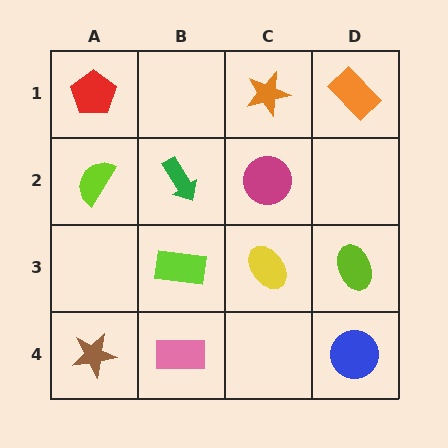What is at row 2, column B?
A green arrow.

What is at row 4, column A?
A brown star.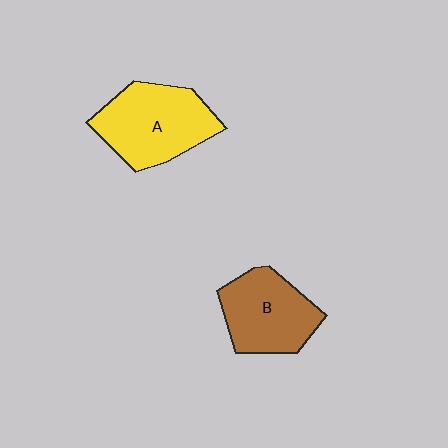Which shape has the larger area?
Shape A (yellow).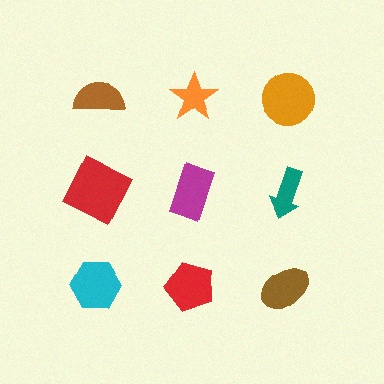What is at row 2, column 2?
A magenta rectangle.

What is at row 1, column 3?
An orange circle.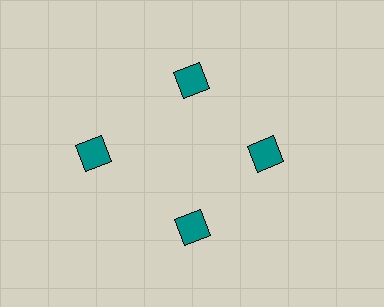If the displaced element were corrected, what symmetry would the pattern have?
It would have 4-fold rotational symmetry — the pattern would map onto itself every 90 degrees.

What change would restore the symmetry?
The symmetry would be restored by moving it inward, back onto the ring so that all 4 squares sit at equal angles and equal distance from the center.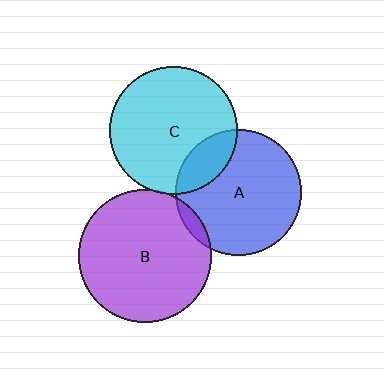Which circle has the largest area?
Circle B (purple).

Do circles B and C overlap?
Yes.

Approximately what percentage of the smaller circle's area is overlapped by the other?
Approximately 5%.